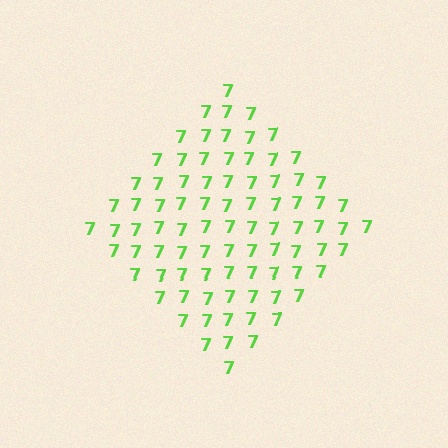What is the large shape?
The large shape is a diamond.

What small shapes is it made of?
It is made of small digit 7's.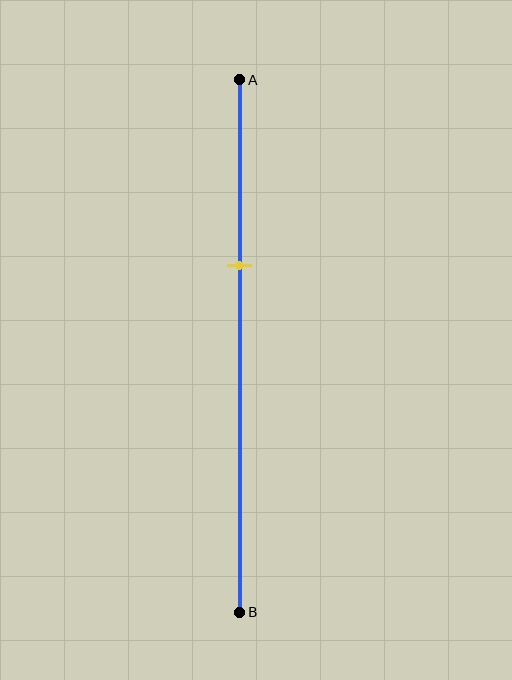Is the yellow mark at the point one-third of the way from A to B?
Yes, the mark is approximately at the one-third point.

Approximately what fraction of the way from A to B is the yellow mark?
The yellow mark is approximately 35% of the way from A to B.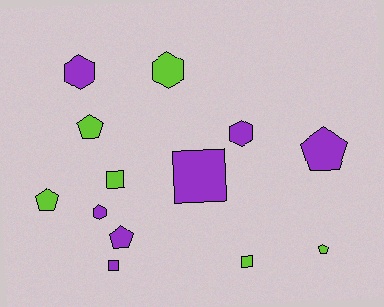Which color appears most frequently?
Purple, with 7 objects.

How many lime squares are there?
There are 2 lime squares.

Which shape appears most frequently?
Pentagon, with 5 objects.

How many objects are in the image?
There are 13 objects.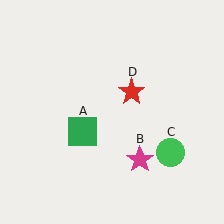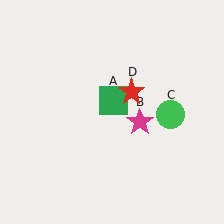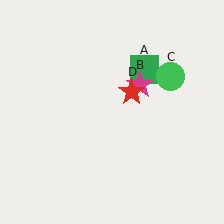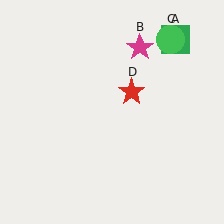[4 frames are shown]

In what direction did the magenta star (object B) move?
The magenta star (object B) moved up.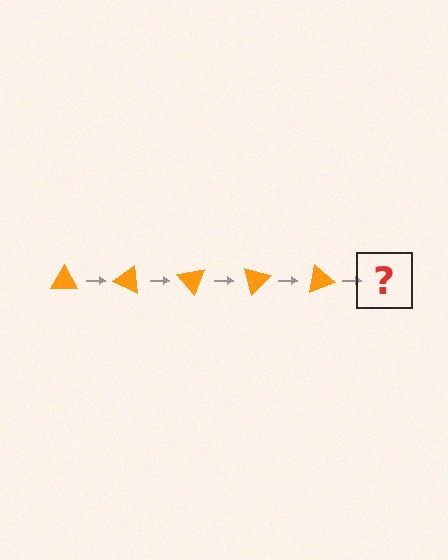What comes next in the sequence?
The next element should be an orange triangle rotated 125 degrees.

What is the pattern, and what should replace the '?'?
The pattern is that the triangle rotates 25 degrees each step. The '?' should be an orange triangle rotated 125 degrees.